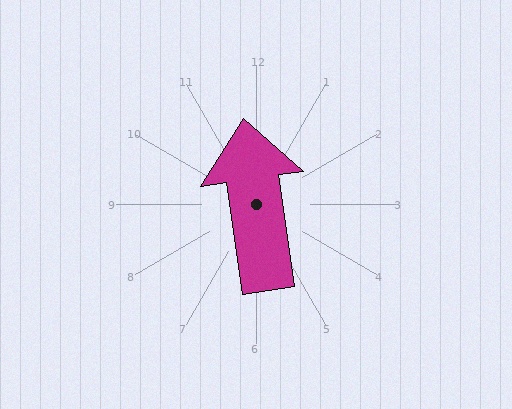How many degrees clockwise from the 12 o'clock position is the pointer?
Approximately 352 degrees.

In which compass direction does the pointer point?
North.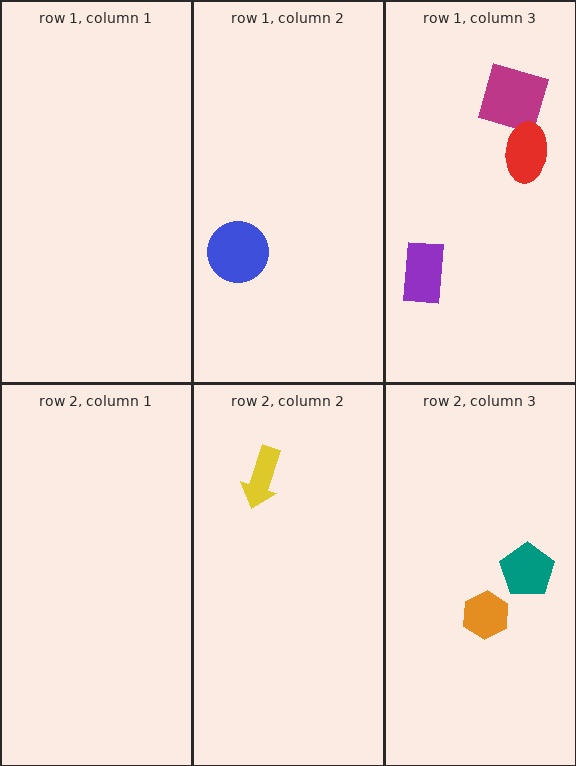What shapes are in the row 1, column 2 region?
The blue circle.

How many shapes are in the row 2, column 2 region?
1.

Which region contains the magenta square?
The row 1, column 3 region.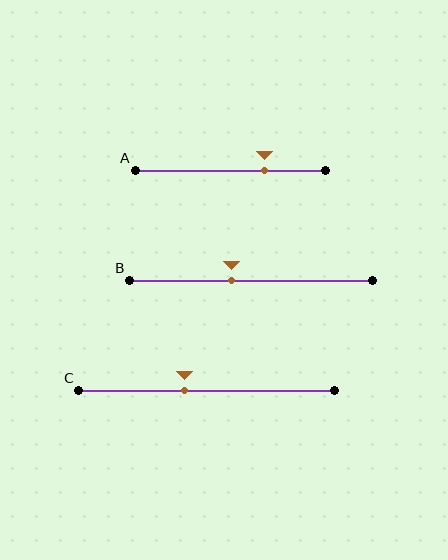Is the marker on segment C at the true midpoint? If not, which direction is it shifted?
No, the marker on segment C is shifted to the left by about 9% of the segment length.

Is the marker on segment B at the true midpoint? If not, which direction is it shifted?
No, the marker on segment B is shifted to the left by about 8% of the segment length.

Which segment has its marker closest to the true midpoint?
Segment B has its marker closest to the true midpoint.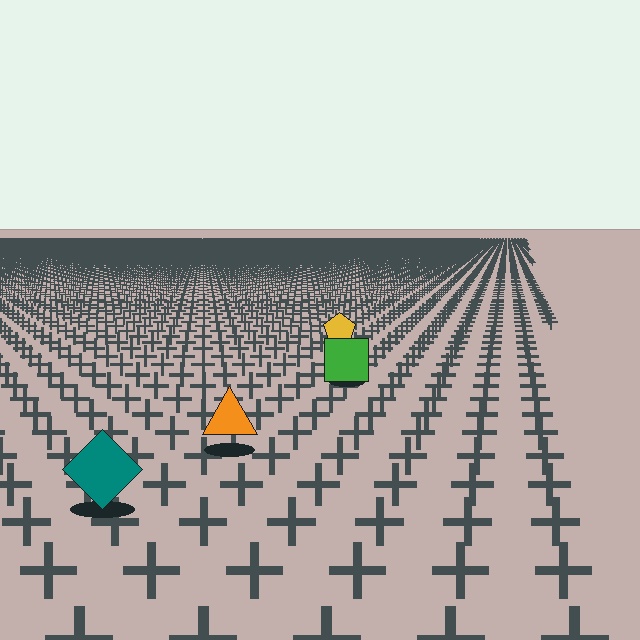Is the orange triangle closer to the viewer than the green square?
Yes. The orange triangle is closer — you can tell from the texture gradient: the ground texture is coarser near it.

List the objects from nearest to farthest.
From nearest to farthest: the teal diamond, the orange triangle, the green square, the yellow pentagon.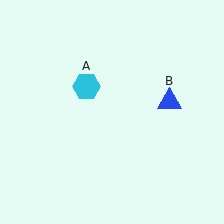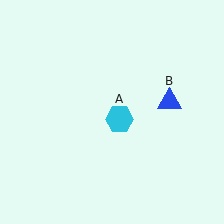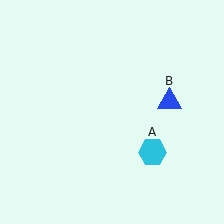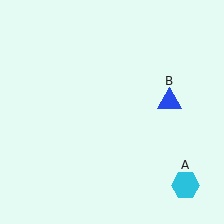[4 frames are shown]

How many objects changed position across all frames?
1 object changed position: cyan hexagon (object A).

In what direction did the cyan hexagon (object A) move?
The cyan hexagon (object A) moved down and to the right.